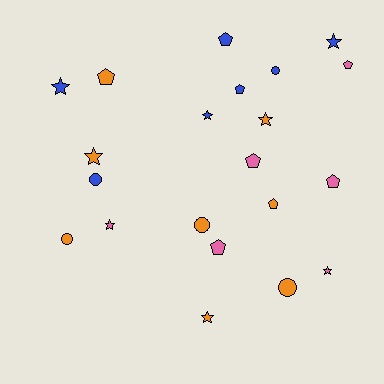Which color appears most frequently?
Orange, with 8 objects.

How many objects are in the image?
There are 21 objects.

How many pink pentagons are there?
There are 4 pink pentagons.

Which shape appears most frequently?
Star, with 8 objects.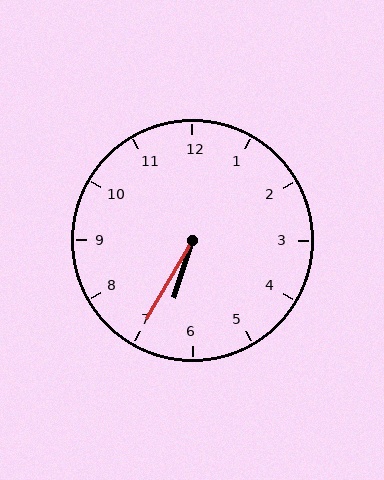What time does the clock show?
6:35.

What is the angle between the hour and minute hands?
Approximately 12 degrees.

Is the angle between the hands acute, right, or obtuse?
It is acute.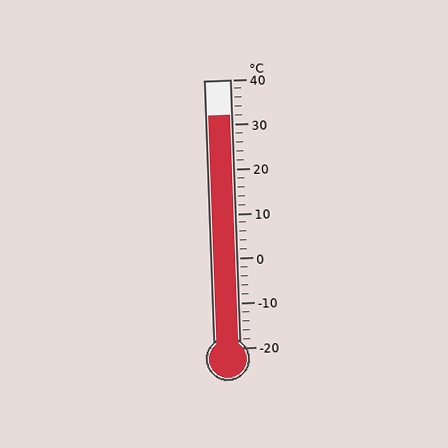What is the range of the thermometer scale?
The thermometer scale ranges from -20°C to 40°C.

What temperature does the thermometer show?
The thermometer shows approximately 32°C.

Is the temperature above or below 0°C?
The temperature is above 0°C.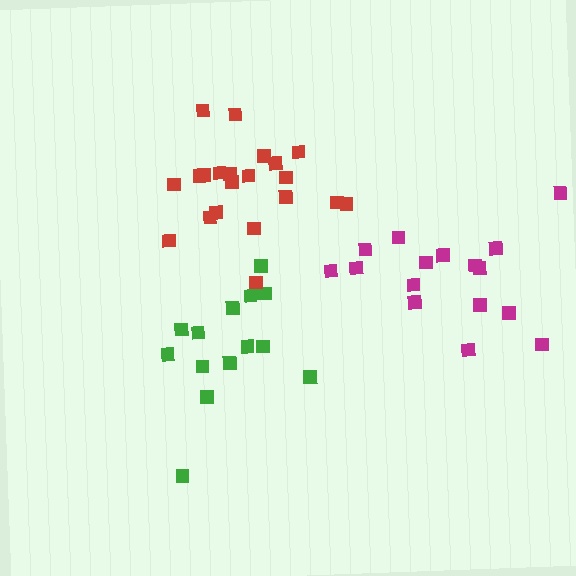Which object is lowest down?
The green cluster is bottommost.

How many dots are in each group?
Group 1: 15 dots, Group 2: 16 dots, Group 3: 21 dots (52 total).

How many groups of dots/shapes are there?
There are 3 groups.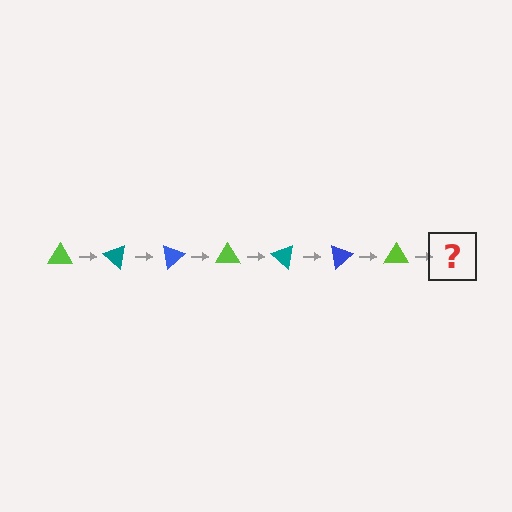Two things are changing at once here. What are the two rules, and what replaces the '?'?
The two rules are that it rotates 40 degrees each step and the color cycles through lime, teal, and blue. The '?' should be a teal triangle, rotated 280 degrees from the start.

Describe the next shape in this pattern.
It should be a teal triangle, rotated 280 degrees from the start.